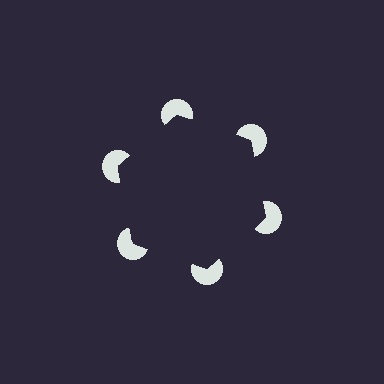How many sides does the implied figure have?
6 sides.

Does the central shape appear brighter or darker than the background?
It typically appears slightly darker than the background, even though no actual brightness change is drawn.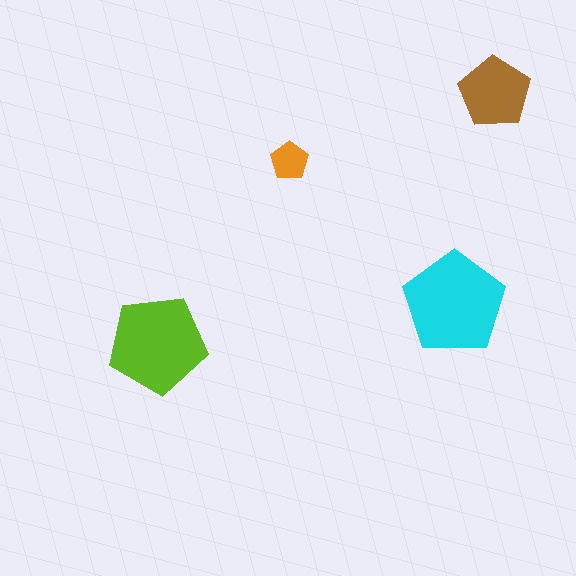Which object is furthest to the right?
The brown pentagon is rightmost.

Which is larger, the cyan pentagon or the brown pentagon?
The cyan one.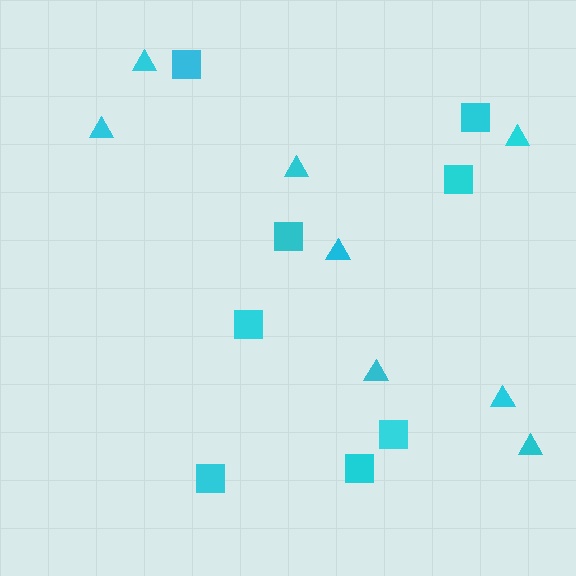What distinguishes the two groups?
There are 2 groups: one group of triangles (8) and one group of squares (8).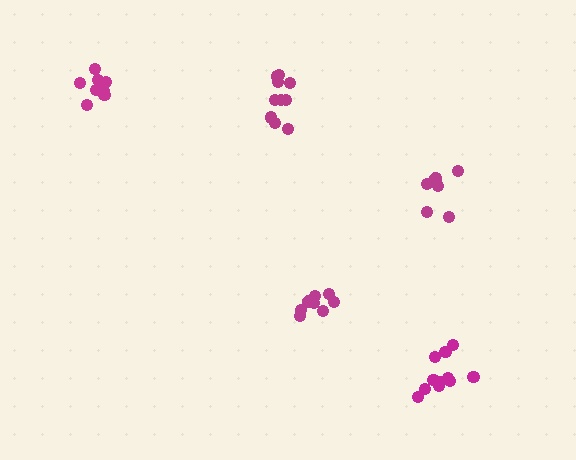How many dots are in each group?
Group 1: 7 dots, Group 2: 12 dots, Group 3: 8 dots, Group 4: 10 dots, Group 5: 11 dots (48 total).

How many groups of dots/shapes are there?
There are 5 groups.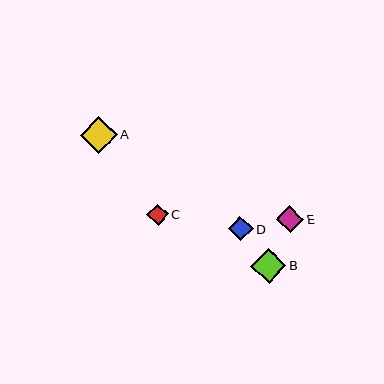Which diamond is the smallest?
Diamond C is the smallest with a size of approximately 22 pixels.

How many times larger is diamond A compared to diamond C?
Diamond A is approximately 1.7 times the size of diamond C.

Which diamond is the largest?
Diamond A is the largest with a size of approximately 36 pixels.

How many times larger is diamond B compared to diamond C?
Diamond B is approximately 1.6 times the size of diamond C.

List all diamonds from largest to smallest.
From largest to smallest: A, B, E, D, C.